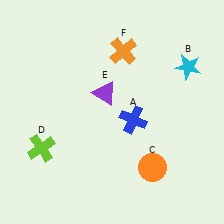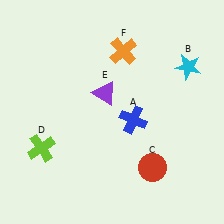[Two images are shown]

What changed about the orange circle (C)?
In Image 1, C is orange. In Image 2, it changed to red.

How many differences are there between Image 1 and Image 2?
There is 1 difference between the two images.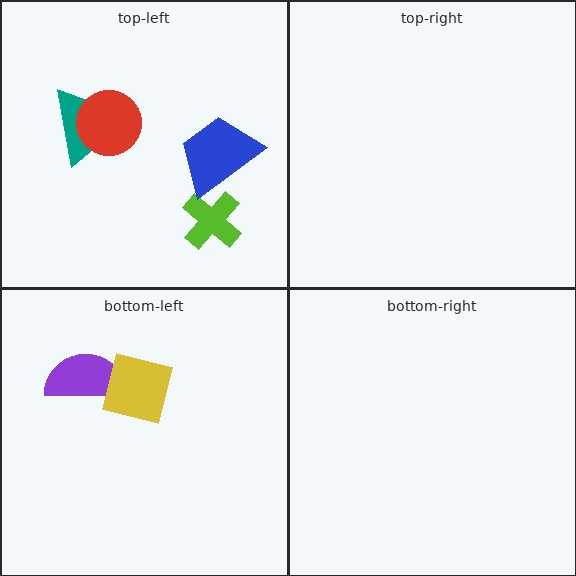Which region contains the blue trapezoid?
The top-left region.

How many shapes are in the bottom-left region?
2.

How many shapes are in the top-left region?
4.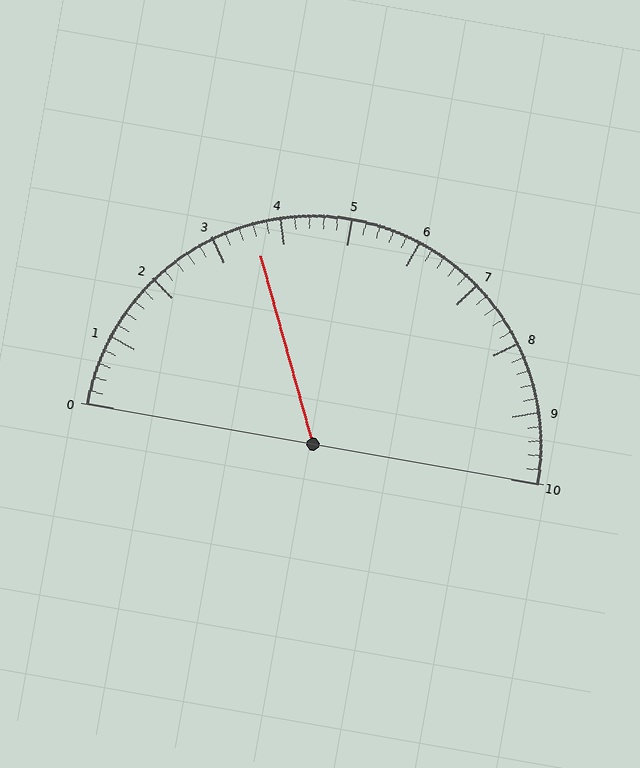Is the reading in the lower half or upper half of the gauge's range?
The reading is in the lower half of the range (0 to 10).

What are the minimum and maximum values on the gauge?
The gauge ranges from 0 to 10.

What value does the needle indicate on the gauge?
The needle indicates approximately 3.6.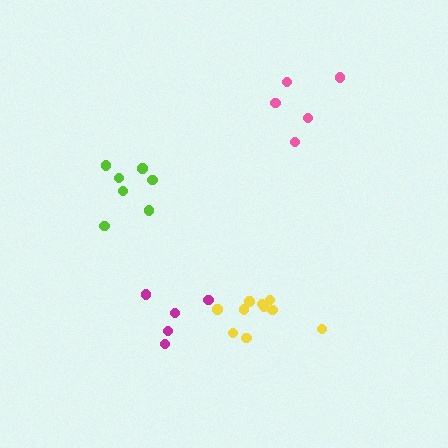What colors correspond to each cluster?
The clusters are colored: yellow, pink, magenta, lime.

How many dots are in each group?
Group 1: 10 dots, Group 2: 5 dots, Group 3: 5 dots, Group 4: 7 dots (27 total).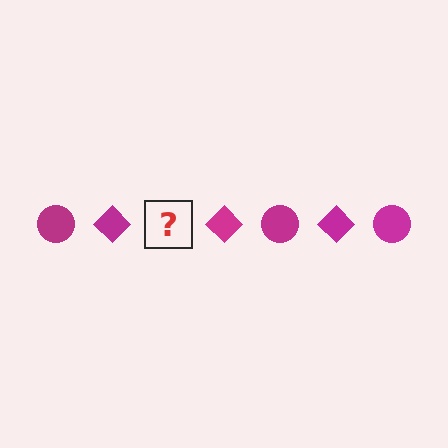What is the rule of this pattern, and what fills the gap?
The rule is that the pattern cycles through circle, diamond shapes in magenta. The gap should be filled with a magenta circle.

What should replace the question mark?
The question mark should be replaced with a magenta circle.